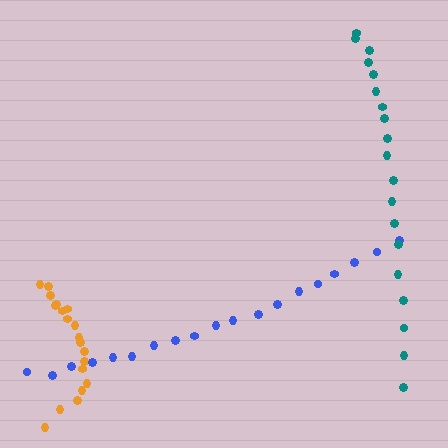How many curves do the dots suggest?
There are 3 distinct paths.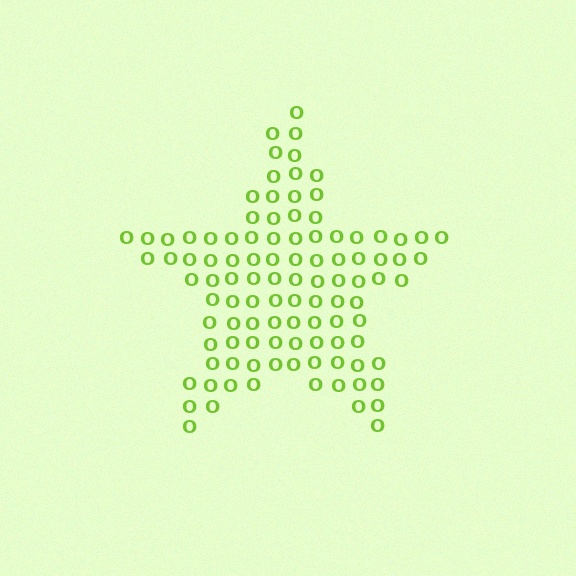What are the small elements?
The small elements are letter O's.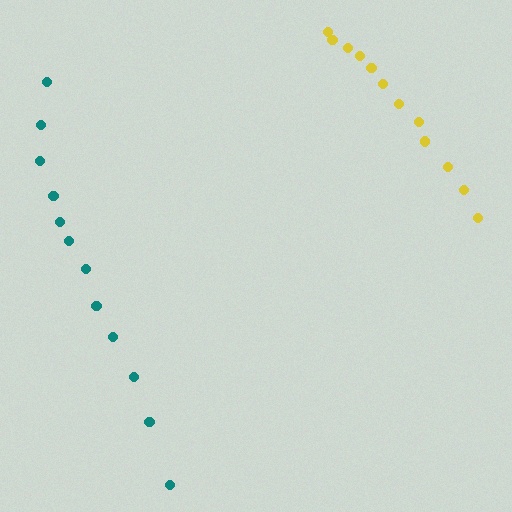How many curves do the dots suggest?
There are 2 distinct paths.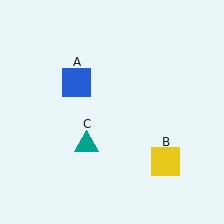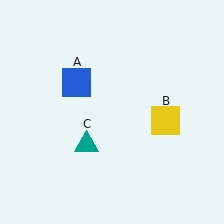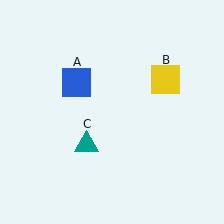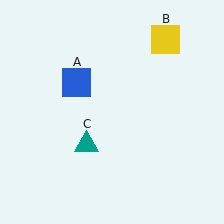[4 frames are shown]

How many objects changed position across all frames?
1 object changed position: yellow square (object B).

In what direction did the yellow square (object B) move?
The yellow square (object B) moved up.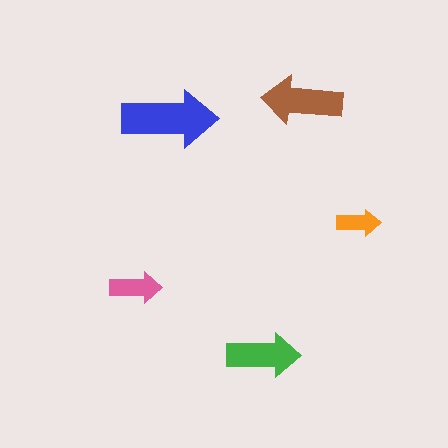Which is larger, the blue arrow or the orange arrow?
The blue one.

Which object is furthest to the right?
The orange arrow is rightmost.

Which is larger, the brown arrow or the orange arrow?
The brown one.